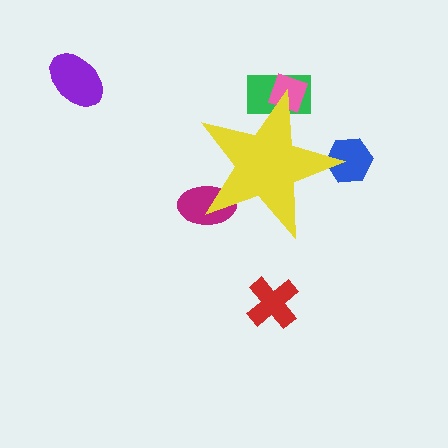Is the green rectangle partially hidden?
Yes, the green rectangle is partially hidden behind the yellow star.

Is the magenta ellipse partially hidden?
Yes, the magenta ellipse is partially hidden behind the yellow star.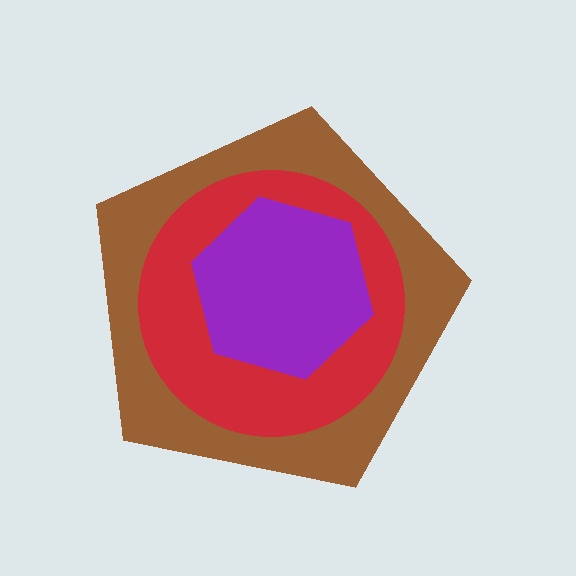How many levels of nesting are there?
3.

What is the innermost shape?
The purple hexagon.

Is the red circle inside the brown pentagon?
Yes.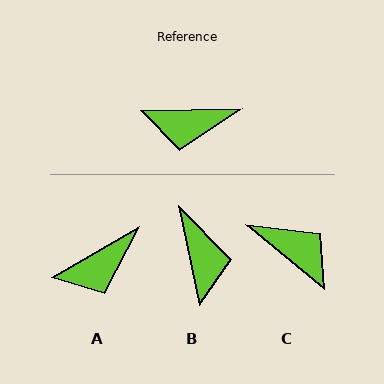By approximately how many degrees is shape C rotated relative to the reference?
Approximately 140 degrees counter-clockwise.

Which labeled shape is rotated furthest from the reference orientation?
C, about 140 degrees away.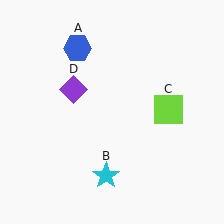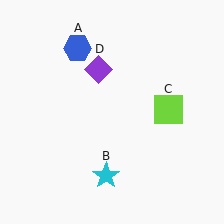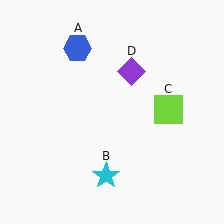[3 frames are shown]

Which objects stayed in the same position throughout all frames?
Blue hexagon (object A) and cyan star (object B) and lime square (object C) remained stationary.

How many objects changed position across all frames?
1 object changed position: purple diamond (object D).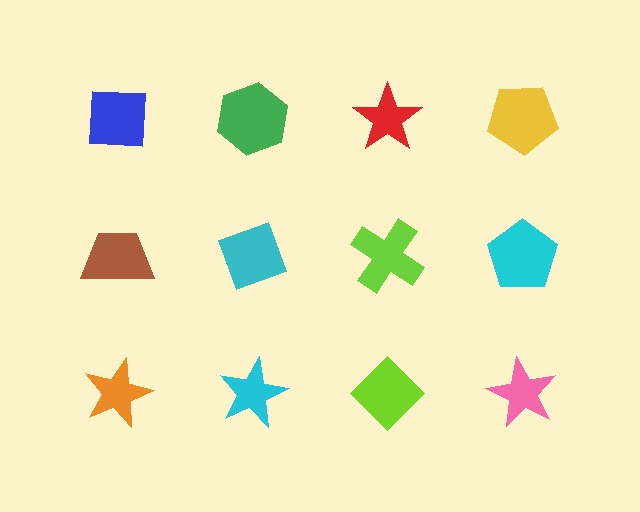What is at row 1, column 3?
A red star.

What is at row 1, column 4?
A yellow pentagon.